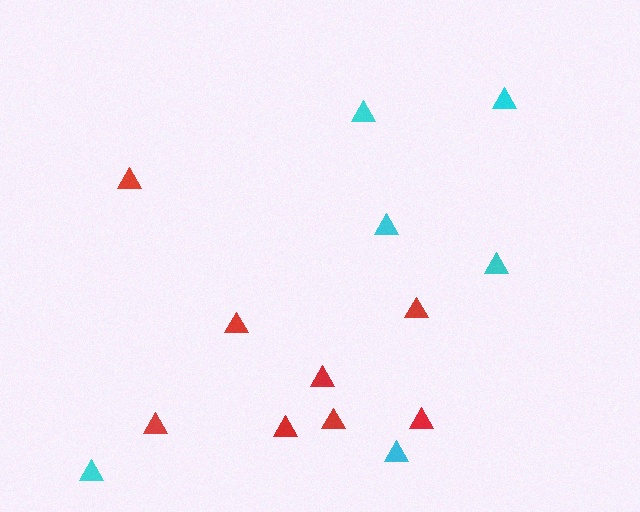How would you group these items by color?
There are 2 groups: one group of red triangles (8) and one group of cyan triangles (6).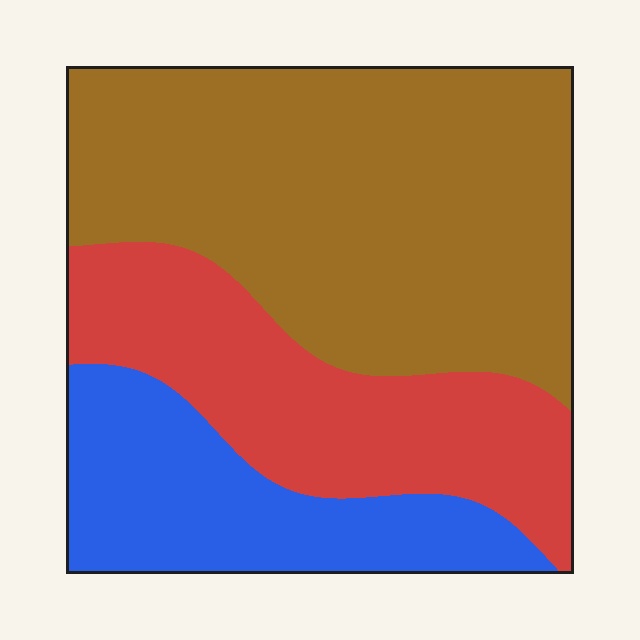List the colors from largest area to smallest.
From largest to smallest: brown, red, blue.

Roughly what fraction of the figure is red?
Red covers roughly 30% of the figure.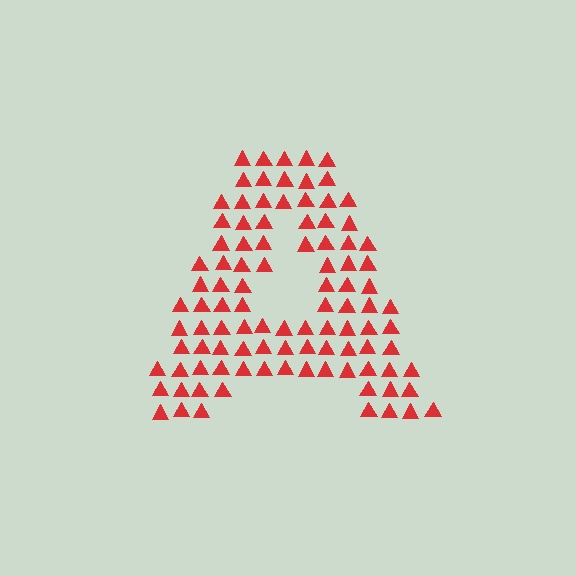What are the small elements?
The small elements are triangles.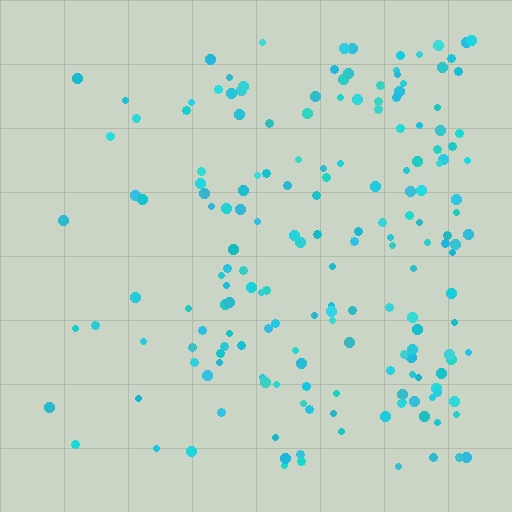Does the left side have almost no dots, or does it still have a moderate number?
Still a moderate number, just noticeably fewer than the right.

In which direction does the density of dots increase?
From left to right, with the right side densest.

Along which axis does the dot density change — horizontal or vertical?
Horizontal.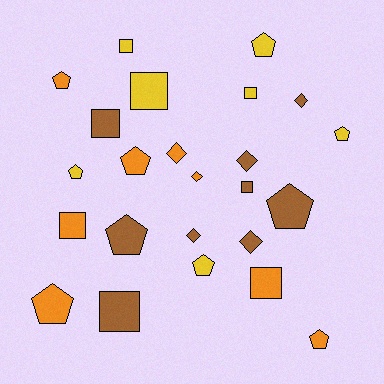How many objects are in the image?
There are 24 objects.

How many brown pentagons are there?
There are 2 brown pentagons.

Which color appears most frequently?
Brown, with 9 objects.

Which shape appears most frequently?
Pentagon, with 10 objects.